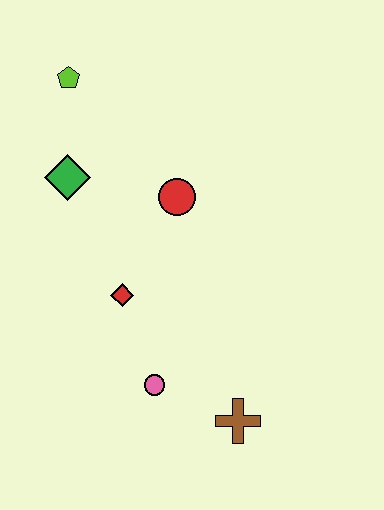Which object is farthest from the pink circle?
The lime pentagon is farthest from the pink circle.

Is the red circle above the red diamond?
Yes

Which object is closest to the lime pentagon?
The green diamond is closest to the lime pentagon.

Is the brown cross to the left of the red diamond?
No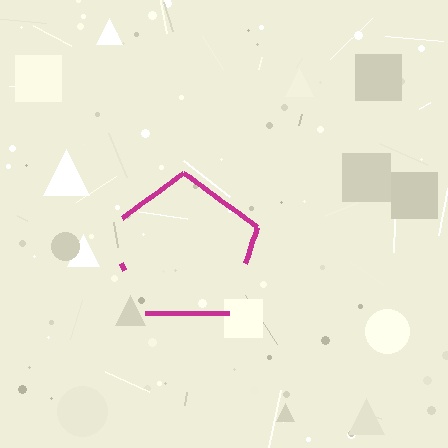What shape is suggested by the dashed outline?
The dashed outline suggests a pentagon.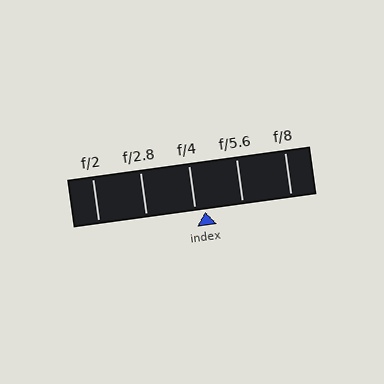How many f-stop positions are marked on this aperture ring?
There are 5 f-stop positions marked.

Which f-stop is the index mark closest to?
The index mark is closest to f/4.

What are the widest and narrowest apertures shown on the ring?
The widest aperture shown is f/2 and the narrowest is f/8.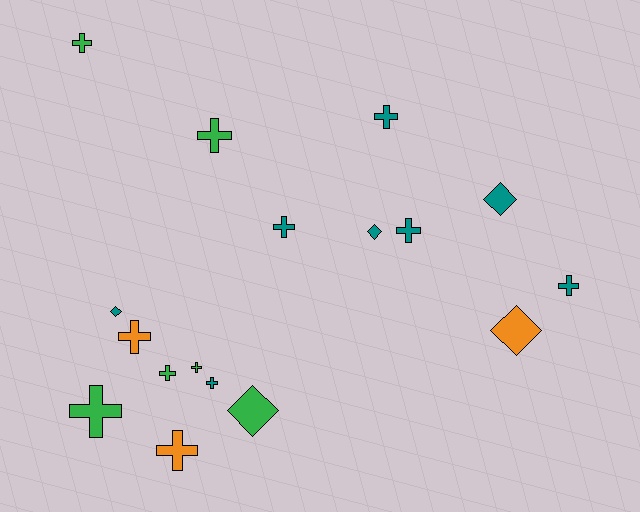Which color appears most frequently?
Teal, with 8 objects.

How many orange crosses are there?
There are 2 orange crosses.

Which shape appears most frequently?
Cross, with 12 objects.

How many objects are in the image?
There are 17 objects.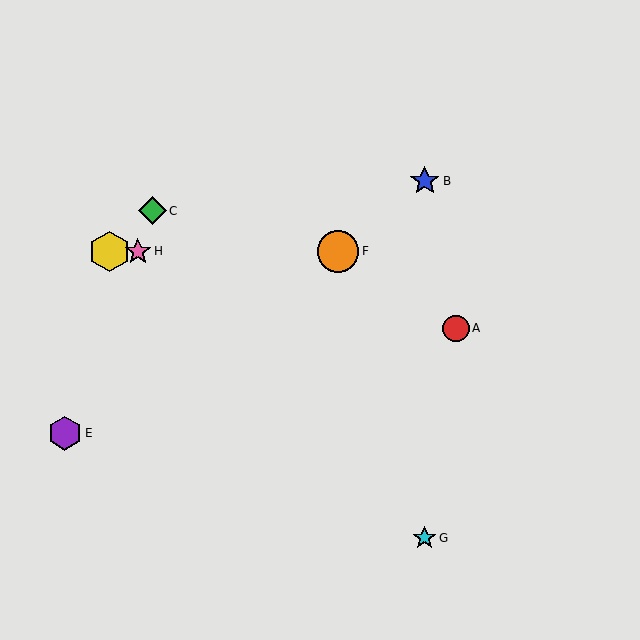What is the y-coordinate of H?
Object H is at y≈251.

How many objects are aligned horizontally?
3 objects (D, F, H) are aligned horizontally.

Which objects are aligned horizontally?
Objects D, F, H are aligned horizontally.